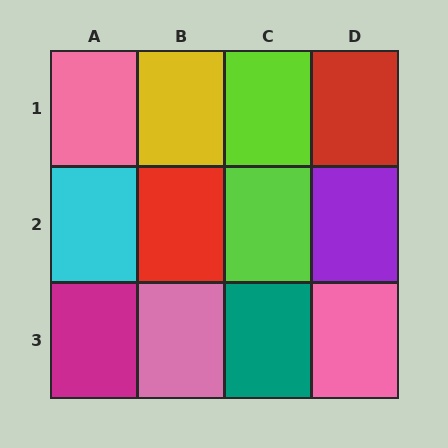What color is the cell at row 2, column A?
Cyan.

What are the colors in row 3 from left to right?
Magenta, pink, teal, pink.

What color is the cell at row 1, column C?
Lime.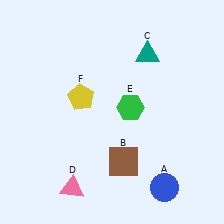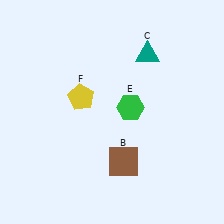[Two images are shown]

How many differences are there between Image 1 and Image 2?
There are 2 differences between the two images.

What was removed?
The pink triangle (D), the blue circle (A) were removed in Image 2.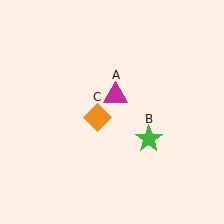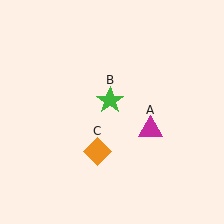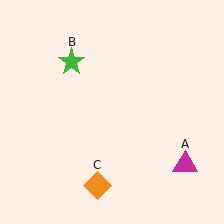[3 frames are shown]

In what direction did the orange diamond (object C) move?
The orange diamond (object C) moved down.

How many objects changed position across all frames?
3 objects changed position: magenta triangle (object A), green star (object B), orange diamond (object C).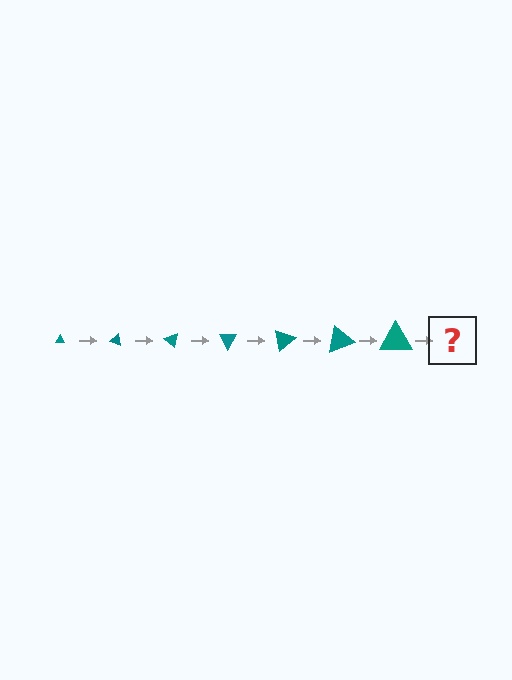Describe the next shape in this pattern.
It should be a triangle, larger than the previous one and rotated 140 degrees from the start.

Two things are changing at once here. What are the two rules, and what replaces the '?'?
The two rules are that the triangle grows larger each step and it rotates 20 degrees each step. The '?' should be a triangle, larger than the previous one and rotated 140 degrees from the start.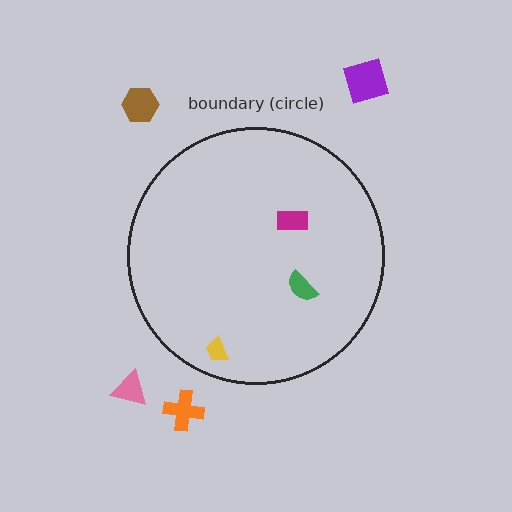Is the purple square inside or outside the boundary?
Outside.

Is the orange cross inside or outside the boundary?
Outside.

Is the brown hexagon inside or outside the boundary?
Outside.